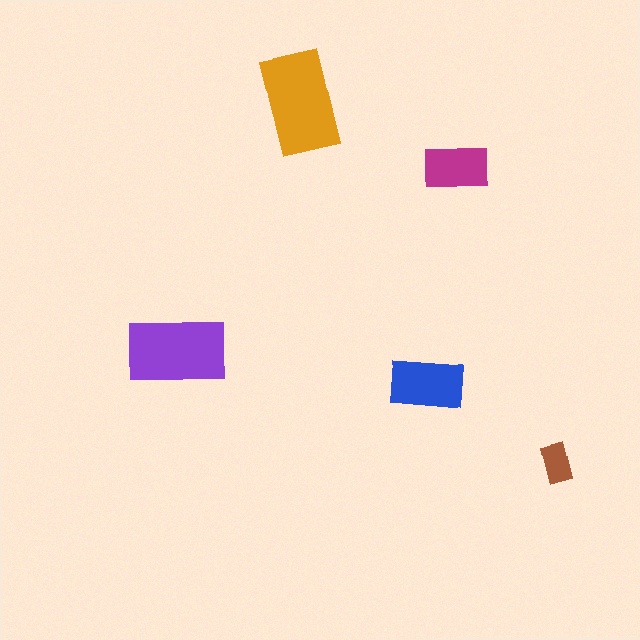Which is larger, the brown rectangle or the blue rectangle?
The blue one.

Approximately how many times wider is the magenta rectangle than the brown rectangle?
About 1.5 times wider.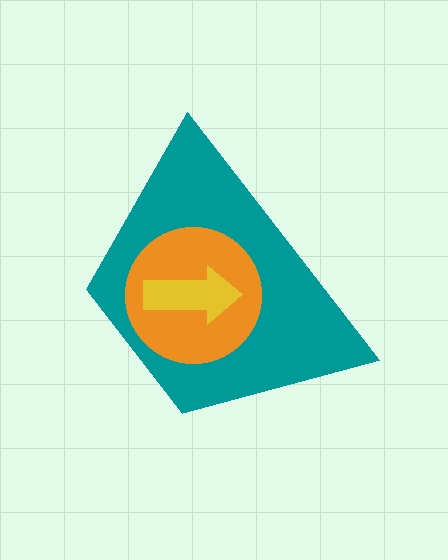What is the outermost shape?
The teal trapezoid.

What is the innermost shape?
The yellow arrow.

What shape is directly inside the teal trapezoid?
The orange circle.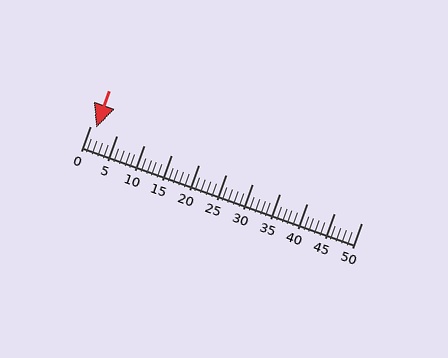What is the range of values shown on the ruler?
The ruler shows values from 0 to 50.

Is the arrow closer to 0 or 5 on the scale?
The arrow is closer to 0.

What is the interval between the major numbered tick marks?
The major tick marks are spaced 5 units apart.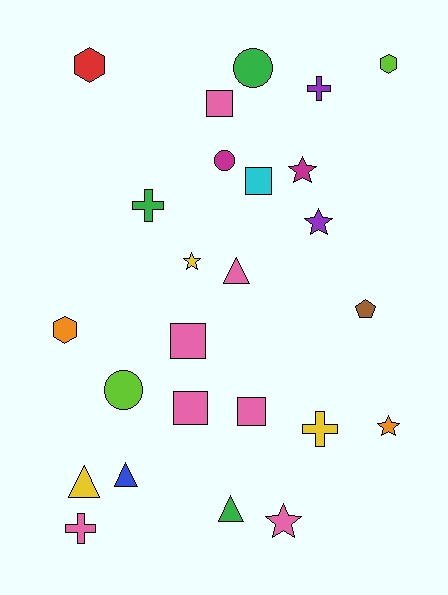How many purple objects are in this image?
There are 2 purple objects.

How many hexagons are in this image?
There are 3 hexagons.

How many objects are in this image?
There are 25 objects.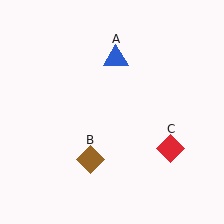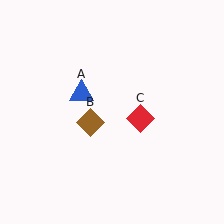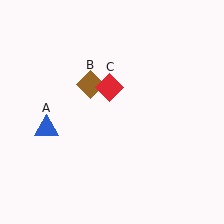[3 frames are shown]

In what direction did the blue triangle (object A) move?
The blue triangle (object A) moved down and to the left.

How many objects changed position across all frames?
3 objects changed position: blue triangle (object A), brown diamond (object B), red diamond (object C).